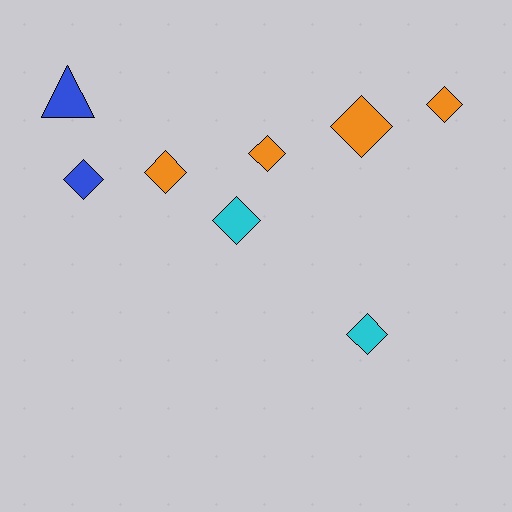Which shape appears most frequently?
Diamond, with 7 objects.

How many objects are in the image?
There are 8 objects.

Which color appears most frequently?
Orange, with 4 objects.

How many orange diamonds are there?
There are 4 orange diamonds.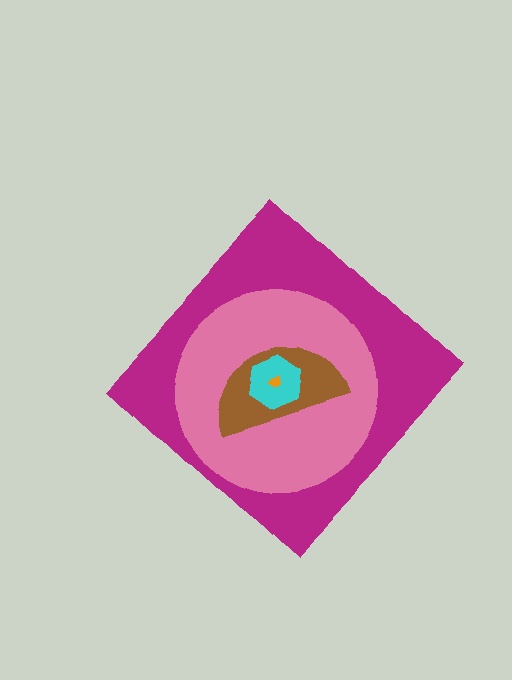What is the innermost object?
The orange trapezoid.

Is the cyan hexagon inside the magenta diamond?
Yes.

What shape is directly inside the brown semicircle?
The cyan hexagon.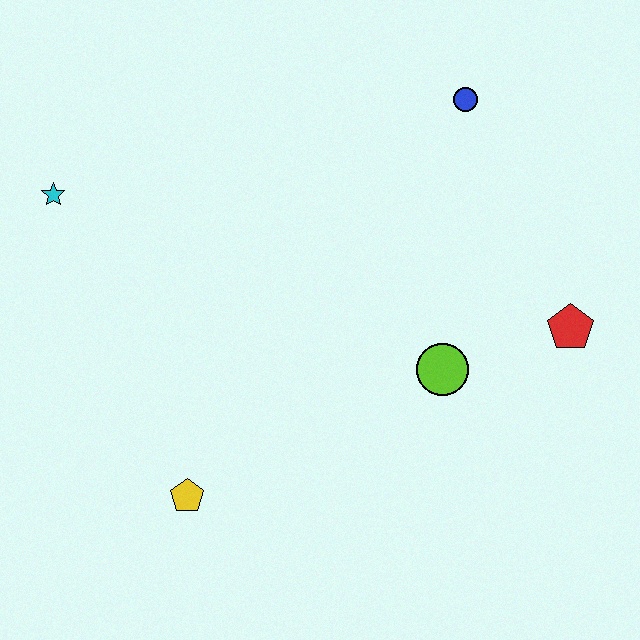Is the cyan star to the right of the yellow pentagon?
No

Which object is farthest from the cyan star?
The red pentagon is farthest from the cyan star.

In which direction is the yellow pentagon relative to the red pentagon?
The yellow pentagon is to the left of the red pentagon.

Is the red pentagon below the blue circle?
Yes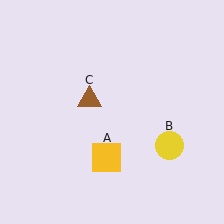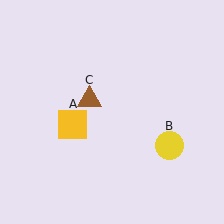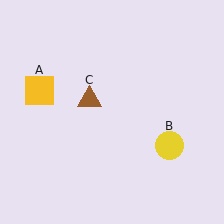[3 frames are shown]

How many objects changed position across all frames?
1 object changed position: yellow square (object A).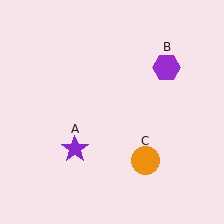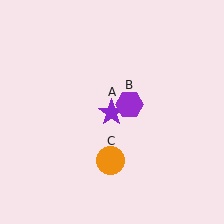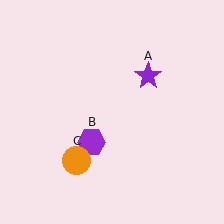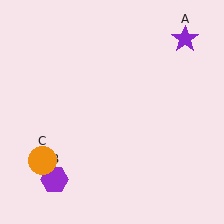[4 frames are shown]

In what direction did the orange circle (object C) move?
The orange circle (object C) moved left.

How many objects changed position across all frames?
3 objects changed position: purple star (object A), purple hexagon (object B), orange circle (object C).